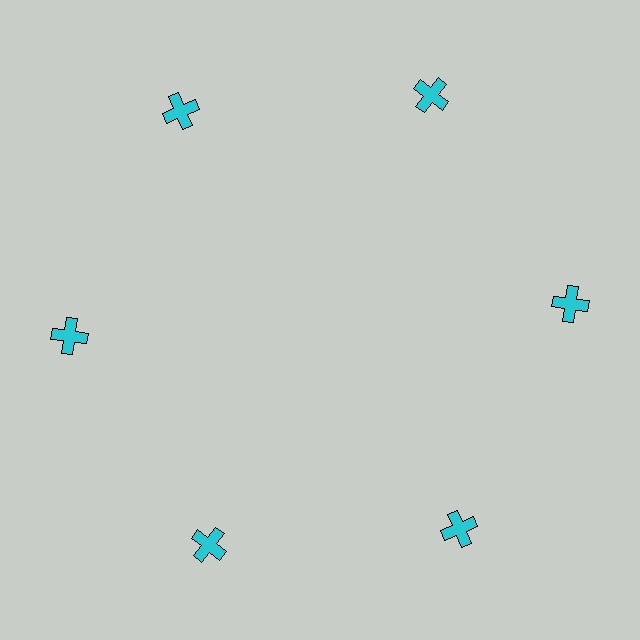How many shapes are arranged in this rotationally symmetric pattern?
There are 6 shapes, arranged in 6 groups of 1.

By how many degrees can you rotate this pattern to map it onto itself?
The pattern maps onto itself every 60 degrees of rotation.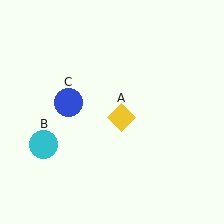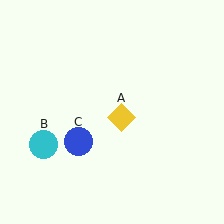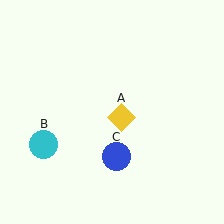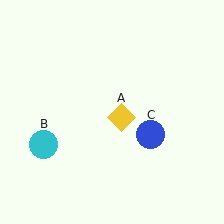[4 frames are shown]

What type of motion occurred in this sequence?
The blue circle (object C) rotated counterclockwise around the center of the scene.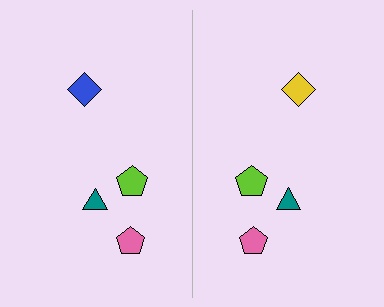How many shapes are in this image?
There are 8 shapes in this image.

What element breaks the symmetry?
The yellow diamond on the right side breaks the symmetry — its mirror counterpart is blue.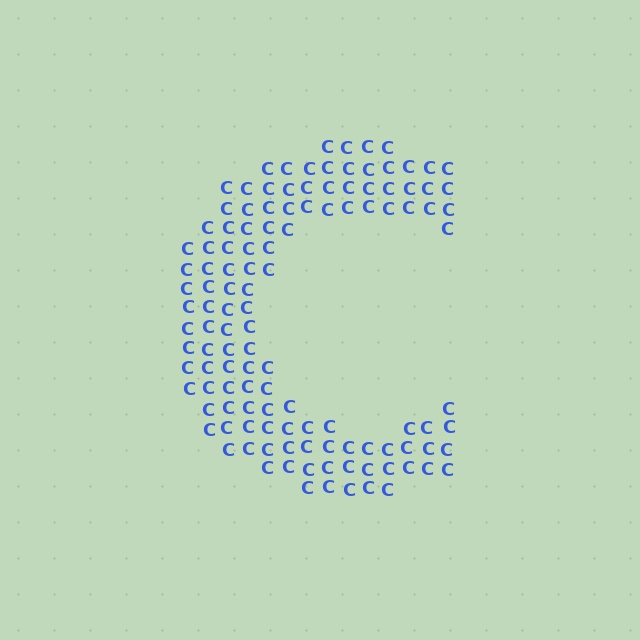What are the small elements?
The small elements are letter C's.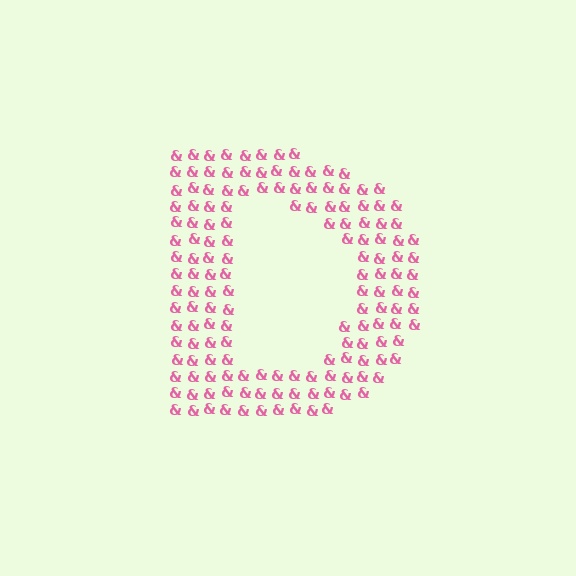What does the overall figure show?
The overall figure shows the letter D.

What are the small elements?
The small elements are ampersands.